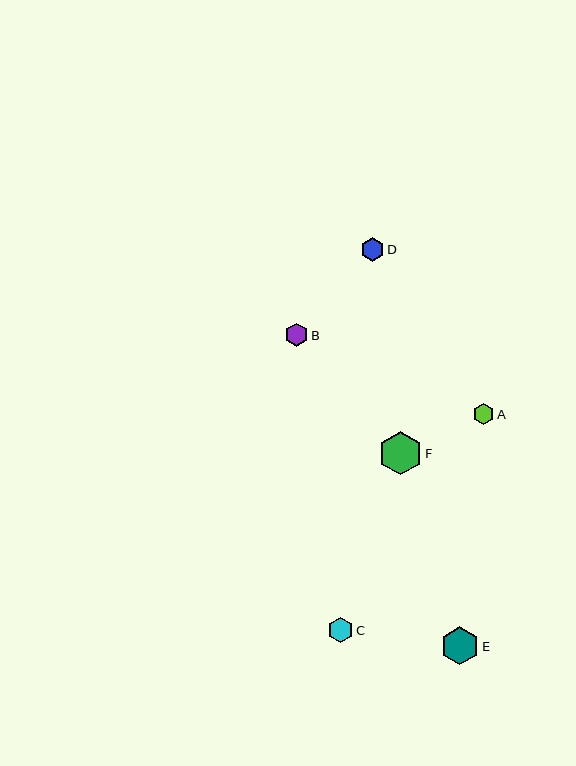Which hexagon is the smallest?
Hexagon A is the smallest with a size of approximately 21 pixels.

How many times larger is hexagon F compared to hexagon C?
Hexagon F is approximately 1.7 times the size of hexagon C.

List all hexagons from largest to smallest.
From largest to smallest: F, E, C, D, B, A.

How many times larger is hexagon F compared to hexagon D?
Hexagon F is approximately 1.8 times the size of hexagon D.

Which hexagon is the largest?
Hexagon F is the largest with a size of approximately 43 pixels.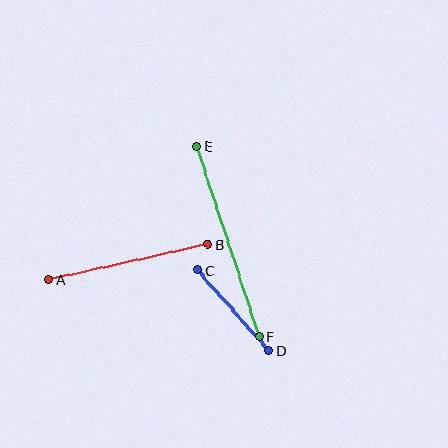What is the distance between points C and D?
The distance is approximately 107 pixels.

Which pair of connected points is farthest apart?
Points E and F are farthest apart.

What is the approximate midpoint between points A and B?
The midpoint is at approximately (129, 262) pixels.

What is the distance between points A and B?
The distance is approximately 163 pixels.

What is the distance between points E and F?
The distance is approximately 200 pixels.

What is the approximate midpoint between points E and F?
The midpoint is at approximately (228, 242) pixels.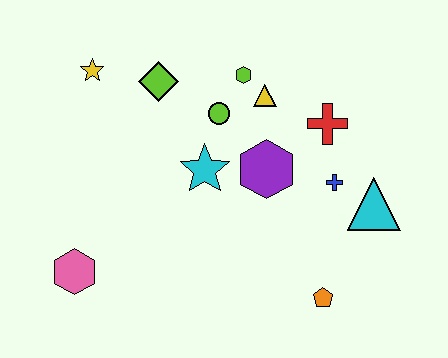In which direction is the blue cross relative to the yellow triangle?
The blue cross is below the yellow triangle.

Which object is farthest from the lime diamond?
The orange pentagon is farthest from the lime diamond.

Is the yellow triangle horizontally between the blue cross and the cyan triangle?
No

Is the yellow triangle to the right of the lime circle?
Yes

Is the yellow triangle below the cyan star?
No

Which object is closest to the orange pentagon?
The cyan triangle is closest to the orange pentagon.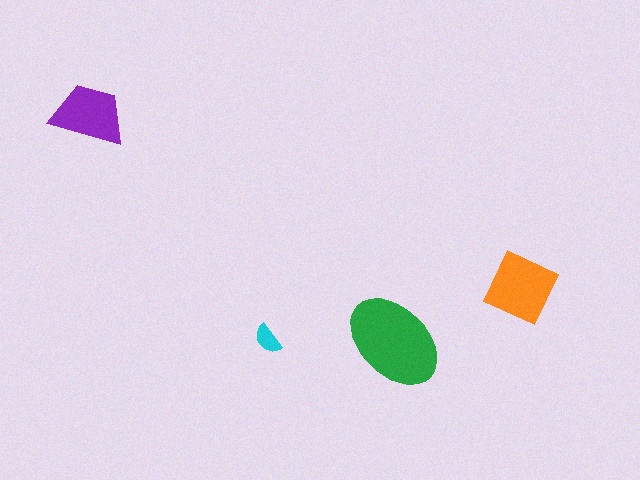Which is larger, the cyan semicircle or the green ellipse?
The green ellipse.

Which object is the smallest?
The cyan semicircle.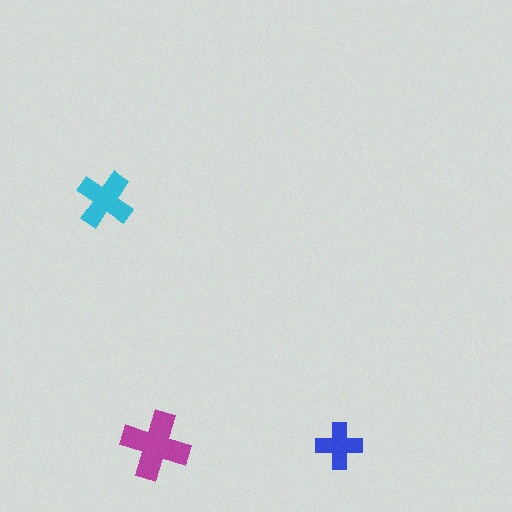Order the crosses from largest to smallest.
the magenta one, the cyan one, the blue one.